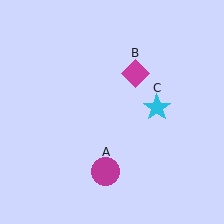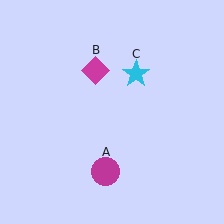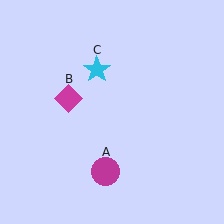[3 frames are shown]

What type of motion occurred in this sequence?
The magenta diamond (object B), cyan star (object C) rotated counterclockwise around the center of the scene.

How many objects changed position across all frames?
2 objects changed position: magenta diamond (object B), cyan star (object C).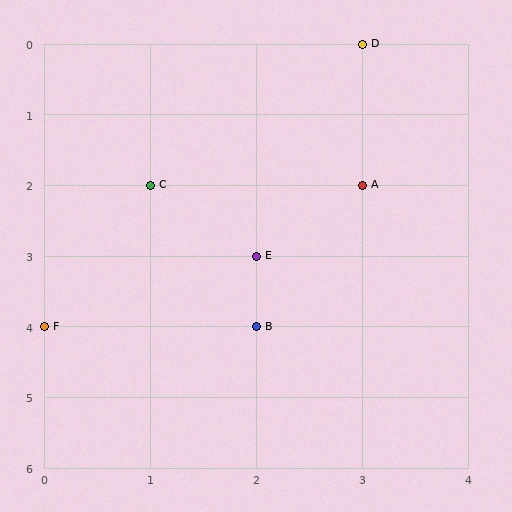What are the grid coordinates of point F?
Point F is at grid coordinates (0, 4).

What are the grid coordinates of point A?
Point A is at grid coordinates (3, 2).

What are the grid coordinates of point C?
Point C is at grid coordinates (1, 2).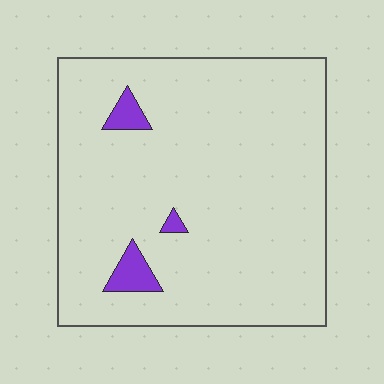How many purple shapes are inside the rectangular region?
3.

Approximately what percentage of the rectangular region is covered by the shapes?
Approximately 5%.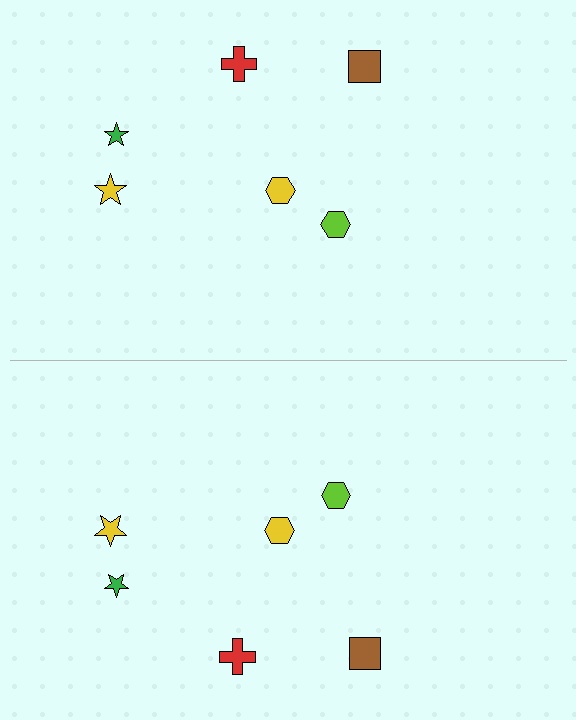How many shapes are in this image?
There are 12 shapes in this image.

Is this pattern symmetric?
Yes, this pattern has bilateral (reflection) symmetry.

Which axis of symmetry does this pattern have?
The pattern has a horizontal axis of symmetry running through the center of the image.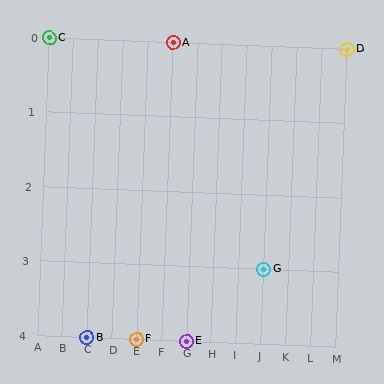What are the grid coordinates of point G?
Point G is at grid coordinates (J, 3).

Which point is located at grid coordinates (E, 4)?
Point F is at (E, 4).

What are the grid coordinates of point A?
Point A is at grid coordinates (F, 0).